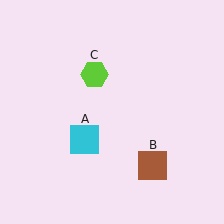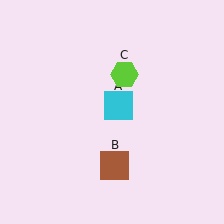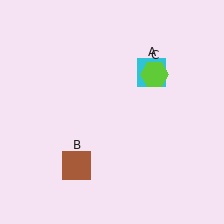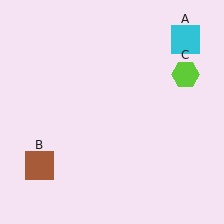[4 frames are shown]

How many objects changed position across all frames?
3 objects changed position: cyan square (object A), brown square (object B), lime hexagon (object C).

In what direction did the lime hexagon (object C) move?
The lime hexagon (object C) moved right.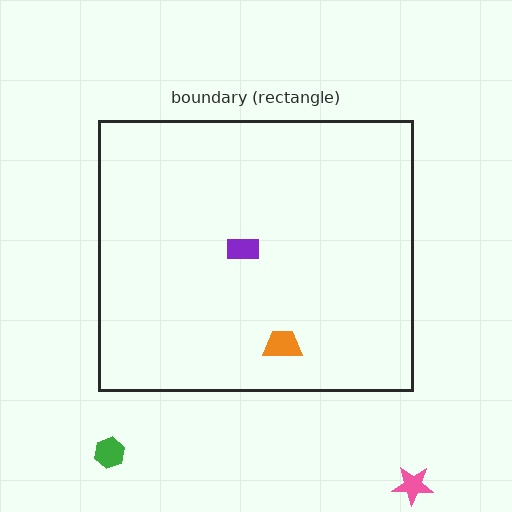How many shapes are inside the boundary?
2 inside, 2 outside.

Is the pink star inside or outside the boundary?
Outside.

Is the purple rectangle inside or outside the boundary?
Inside.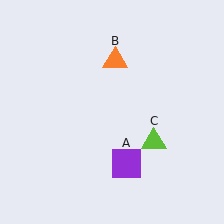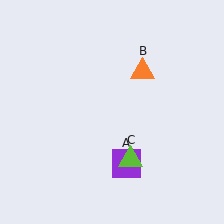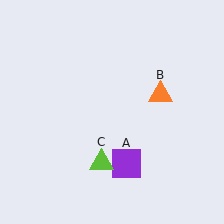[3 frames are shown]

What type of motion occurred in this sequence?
The orange triangle (object B), lime triangle (object C) rotated clockwise around the center of the scene.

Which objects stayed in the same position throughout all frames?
Purple square (object A) remained stationary.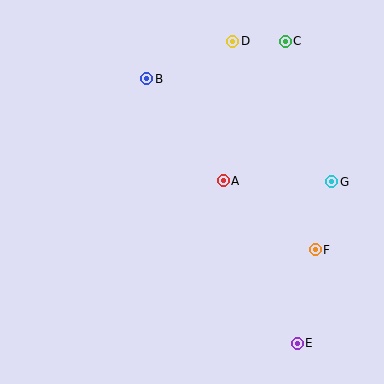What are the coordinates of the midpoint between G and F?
The midpoint between G and F is at (323, 216).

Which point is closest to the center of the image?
Point A at (223, 181) is closest to the center.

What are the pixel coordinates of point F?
Point F is at (315, 250).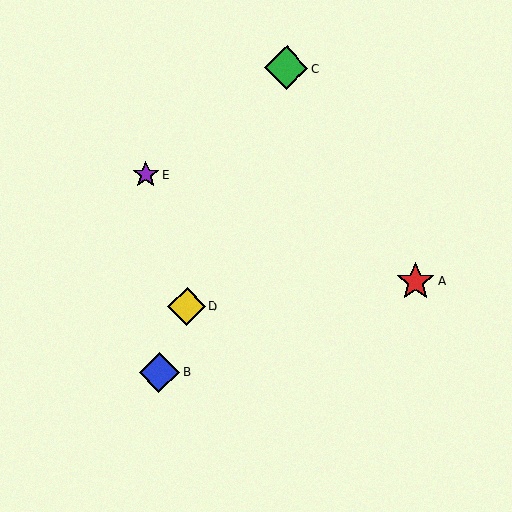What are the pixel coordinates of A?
Object A is at (415, 281).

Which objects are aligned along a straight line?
Objects B, C, D are aligned along a straight line.